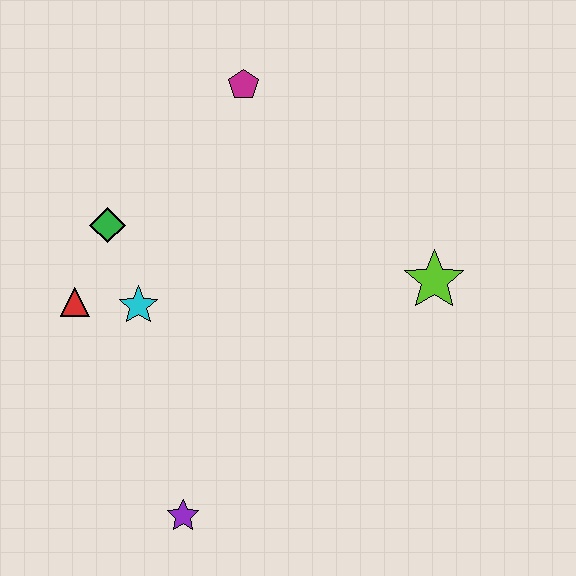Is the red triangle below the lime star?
Yes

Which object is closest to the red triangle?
The cyan star is closest to the red triangle.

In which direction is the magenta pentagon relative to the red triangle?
The magenta pentagon is above the red triangle.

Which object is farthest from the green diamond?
The lime star is farthest from the green diamond.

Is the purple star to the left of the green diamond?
No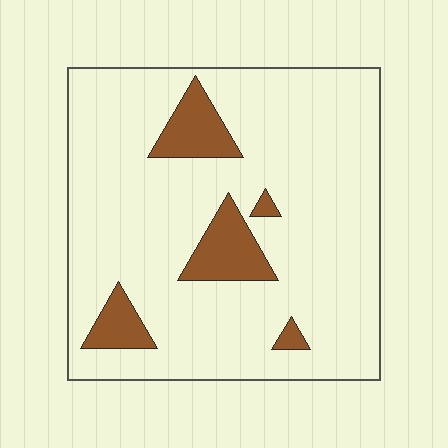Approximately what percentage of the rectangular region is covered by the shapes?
Approximately 15%.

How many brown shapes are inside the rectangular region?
5.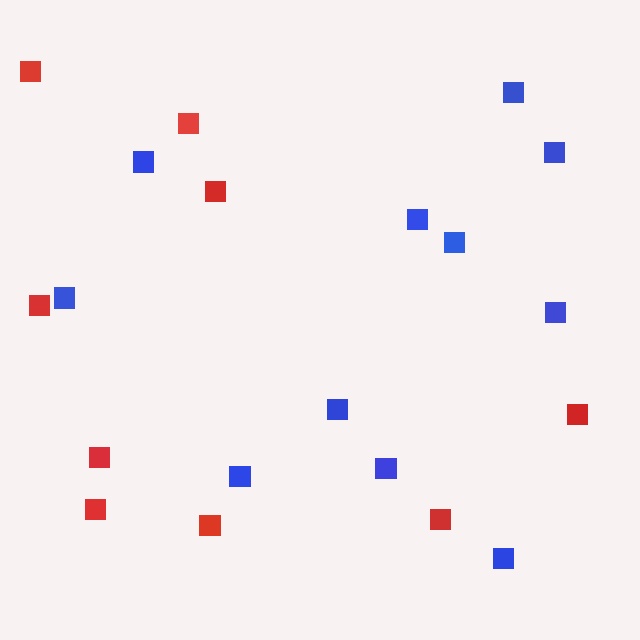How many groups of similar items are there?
There are 2 groups: one group of red squares (9) and one group of blue squares (11).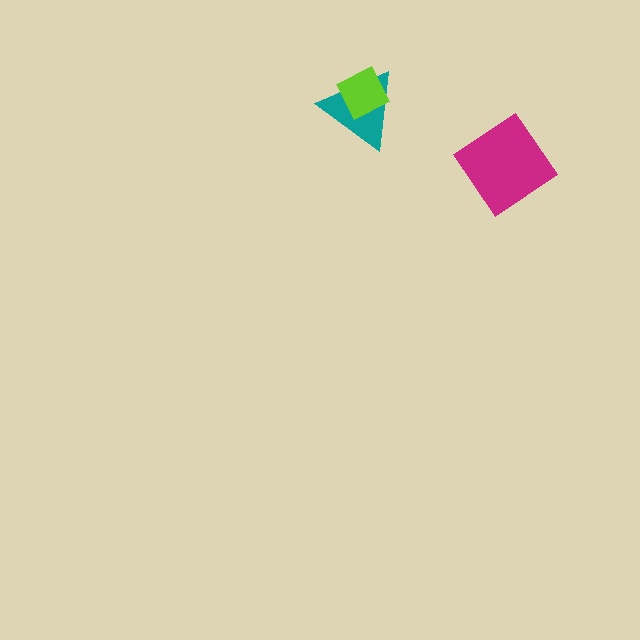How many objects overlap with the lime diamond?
1 object overlaps with the lime diamond.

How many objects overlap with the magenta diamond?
0 objects overlap with the magenta diamond.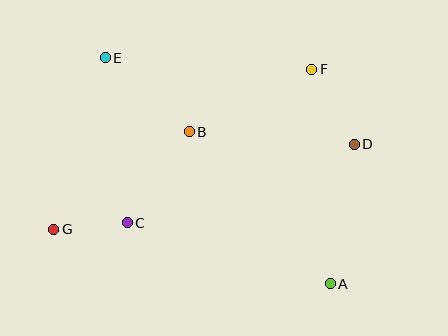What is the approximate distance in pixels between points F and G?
The distance between F and G is approximately 304 pixels.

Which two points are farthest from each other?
Points A and E are farthest from each other.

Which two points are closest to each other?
Points C and G are closest to each other.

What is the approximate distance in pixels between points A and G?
The distance between A and G is approximately 282 pixels.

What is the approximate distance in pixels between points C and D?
The distance between C and D is approximately 240 pixels.